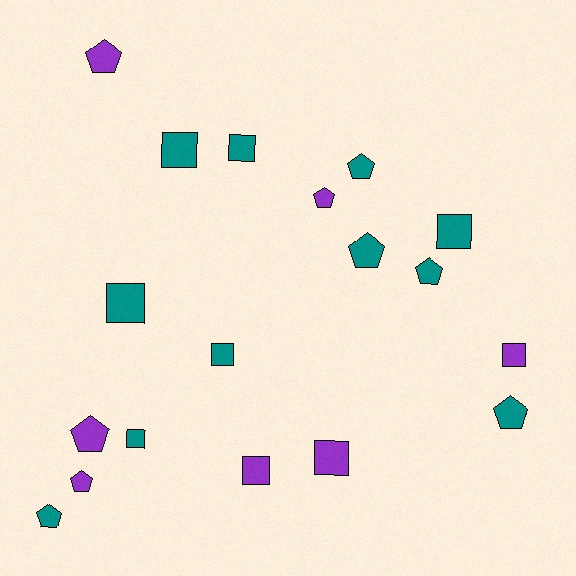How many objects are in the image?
There are 18 objects.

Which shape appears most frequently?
Pentagon, with 9 objects.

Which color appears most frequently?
Teal, with 11 objects.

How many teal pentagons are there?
There are 5 teal pentagons.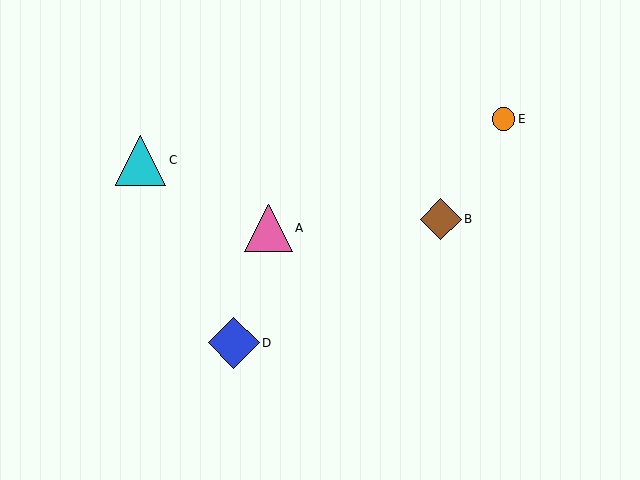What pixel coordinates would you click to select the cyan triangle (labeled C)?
Click at (141, 160) to select the cyan triangle C.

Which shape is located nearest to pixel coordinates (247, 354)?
The blue diamond (labeled D) at (234, 343) is nearest to that location.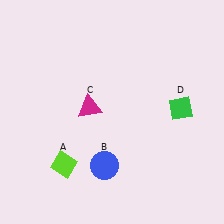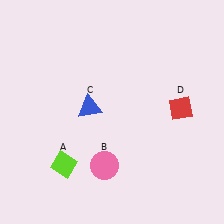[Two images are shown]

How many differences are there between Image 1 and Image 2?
There are 3 differences between the two images.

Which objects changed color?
B changed from blue to pink. C changed from magenta to blue. D changed from green to red.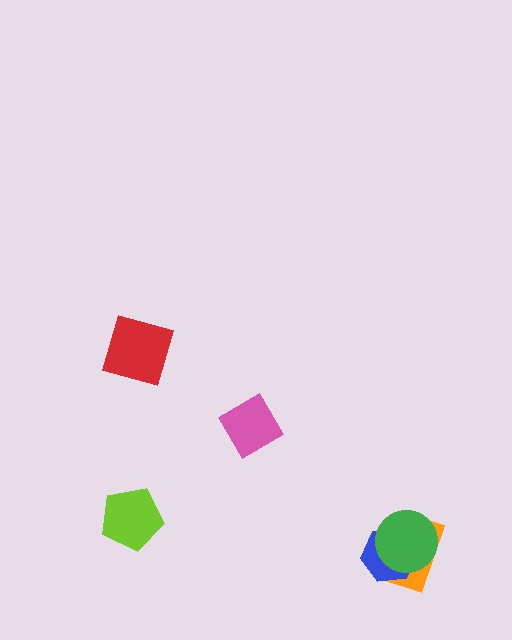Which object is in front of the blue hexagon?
The green circle is in front of the blue hexagon.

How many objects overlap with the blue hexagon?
2 objects overlap with the blue hexagon.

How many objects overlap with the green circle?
2 objects overlap with the green circle.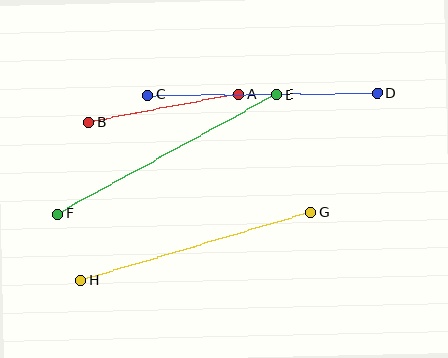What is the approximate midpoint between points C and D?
The midpoint is at approximately (263, 94) pixels.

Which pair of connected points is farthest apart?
Points E and F are farthest apart.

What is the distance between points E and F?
The distance is approximately 250 pixels.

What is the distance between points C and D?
The distance is approximately 230 pixels.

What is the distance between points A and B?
The distance is approximately 153 pixels.